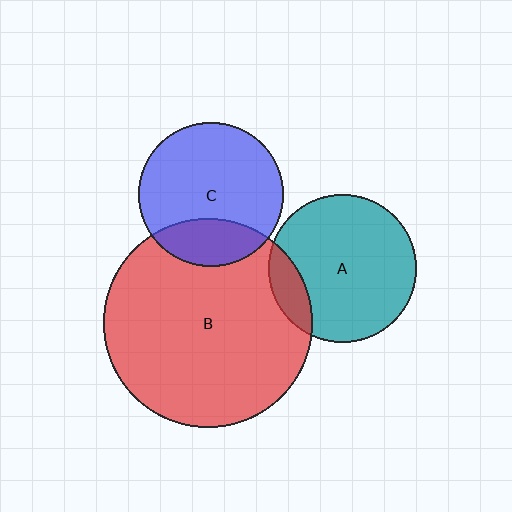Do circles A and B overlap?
Yes.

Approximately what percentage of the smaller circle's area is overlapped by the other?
Approximately 15%.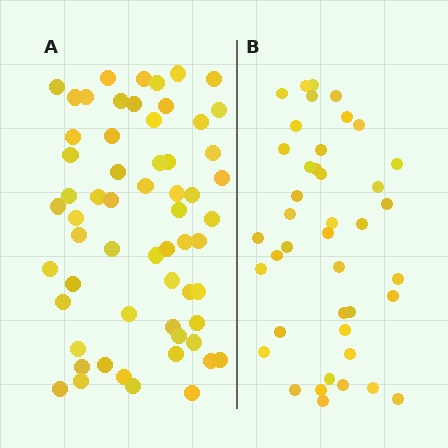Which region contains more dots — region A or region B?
Region A (the left region) has more dots.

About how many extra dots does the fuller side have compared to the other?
Region A has approximately 20 more dots than region B.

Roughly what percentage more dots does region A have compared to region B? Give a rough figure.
About 45% more.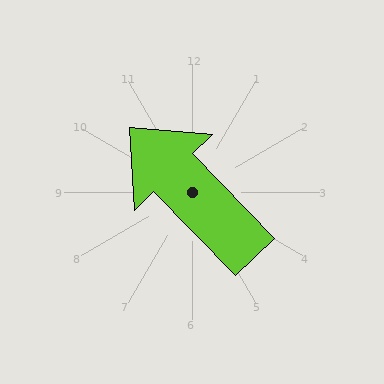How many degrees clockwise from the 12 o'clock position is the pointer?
Approximately 316 degrees.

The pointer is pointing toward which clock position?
Roughly 11 o'clock.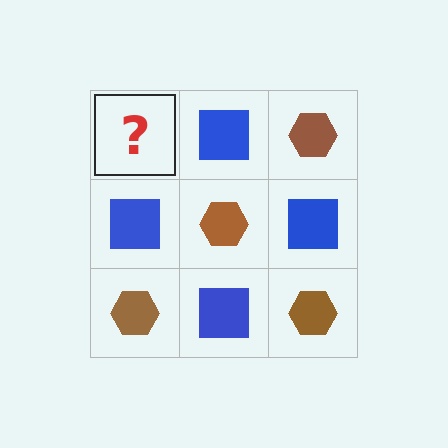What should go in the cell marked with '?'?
The missing cell should contain a brown hexagon.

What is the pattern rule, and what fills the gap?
The rule is that it alternates brown hexagon and blue square in a checkerboard pattern. The gap should be filled with a brown hexagon.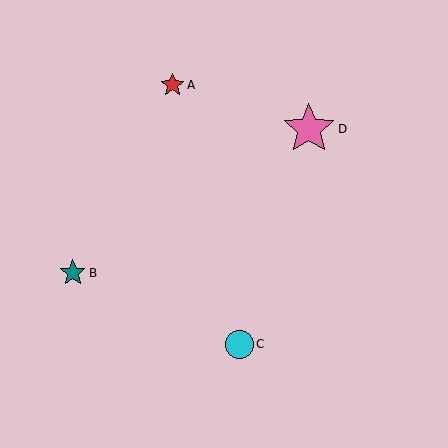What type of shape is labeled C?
Shape C is a cyan circle.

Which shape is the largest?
The pink star (labeled D) is the largest.